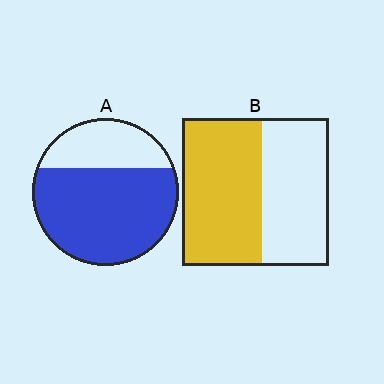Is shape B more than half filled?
Yes.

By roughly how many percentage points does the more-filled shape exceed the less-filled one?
By roughly 15 percentage points (A over B).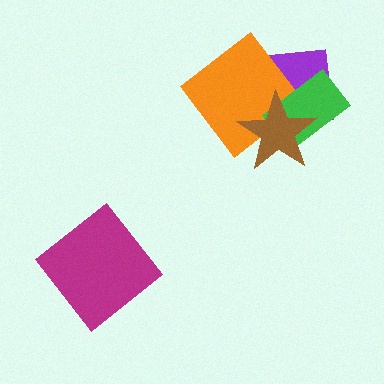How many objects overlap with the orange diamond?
3 objects overlap with the orange diamond.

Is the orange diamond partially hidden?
Yes, it is partially covered by another shape.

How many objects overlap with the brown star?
3 objects overlap with the brown star.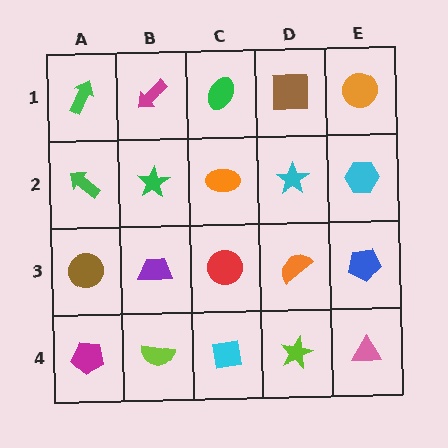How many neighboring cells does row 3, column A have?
3.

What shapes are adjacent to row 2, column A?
A green arrow (row 1, column A), a brown circle (row 3, column A), a green star (row 2, column B).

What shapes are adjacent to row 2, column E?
An orange circle (row 1, column E), a blue pentagon (row 3, column E), a cyan star (row 2, column D).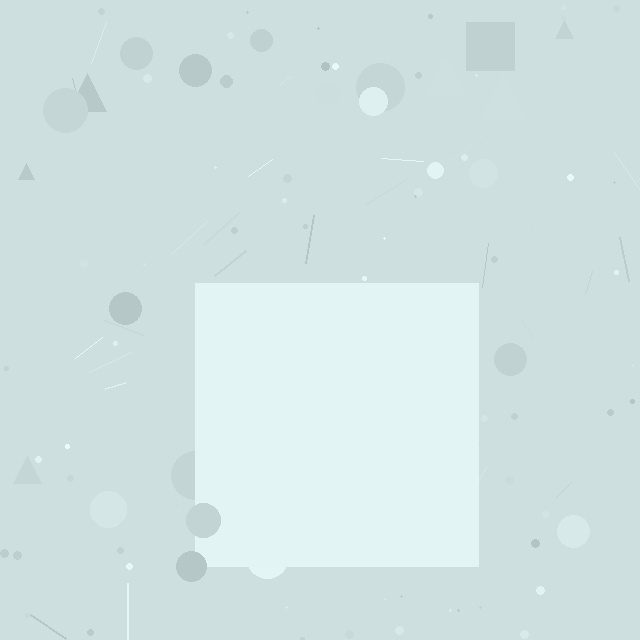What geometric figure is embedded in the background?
A square is embedded in the background.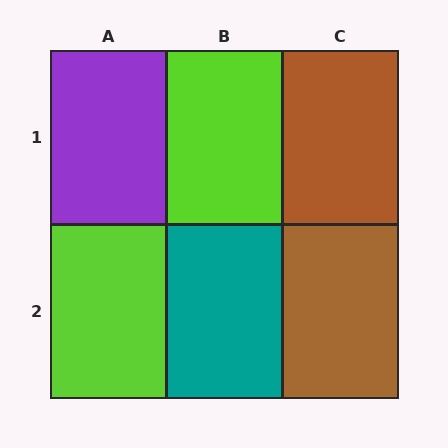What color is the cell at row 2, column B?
Teal.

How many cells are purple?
1 cell is purple.